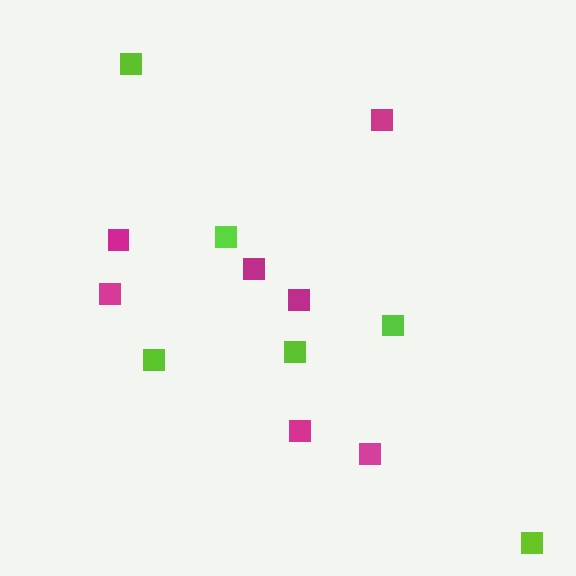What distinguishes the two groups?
There are 2 groups: one group of magenta squares (7) and one group of lime squares (6).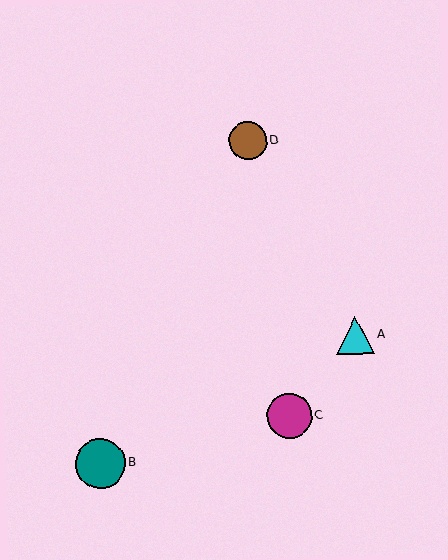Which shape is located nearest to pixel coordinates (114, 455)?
The teal circle (labeled B) at (100, 463) is nearest to that location.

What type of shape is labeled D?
Shape D is a brown circle.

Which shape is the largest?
The teal circle (labeled B) is the largest.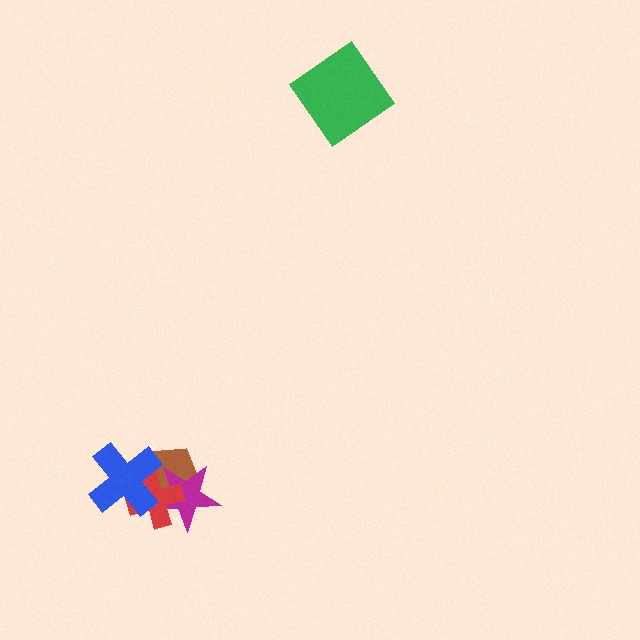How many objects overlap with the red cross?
3 objects overlap with the red cross.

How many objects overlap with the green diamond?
0 objects overlap with the green diamond.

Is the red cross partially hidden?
Yes, it is partially covered by another shape.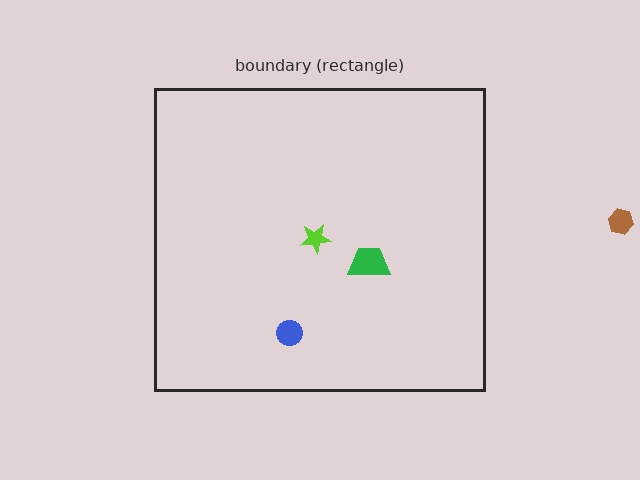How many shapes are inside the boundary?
3 inside, 1 outside.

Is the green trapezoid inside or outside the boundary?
Inside.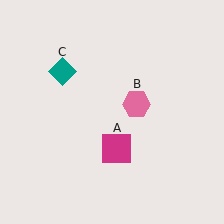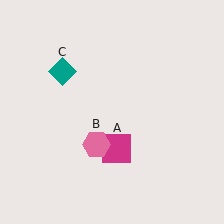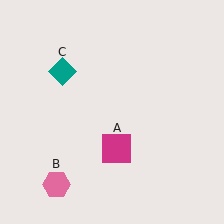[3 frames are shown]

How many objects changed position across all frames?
1 object changed position: pink hexagon (object B).